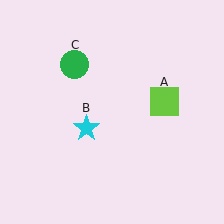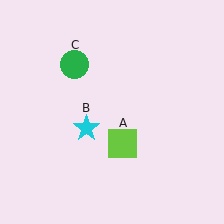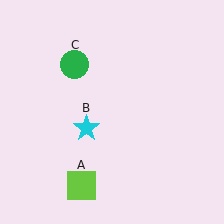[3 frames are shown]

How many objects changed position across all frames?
1 object changed position: lime square (object A).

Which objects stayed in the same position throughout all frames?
Cyan star (object B) and green circle (object C) remained stationary.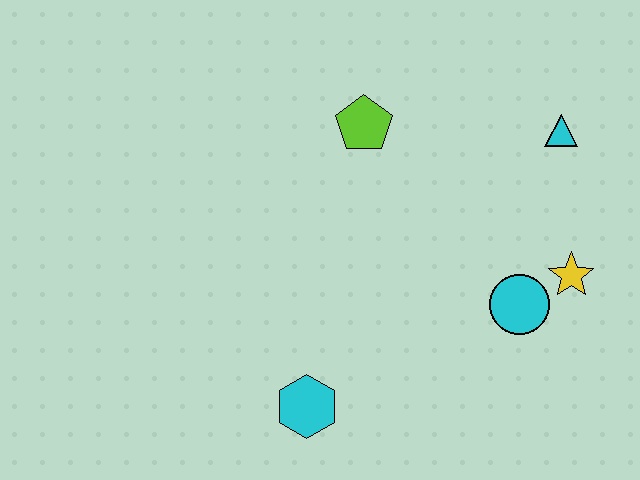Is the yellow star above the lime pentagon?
No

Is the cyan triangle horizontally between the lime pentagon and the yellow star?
Yes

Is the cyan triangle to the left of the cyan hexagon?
No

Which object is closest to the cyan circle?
The yellow star is closest to the cyan circle.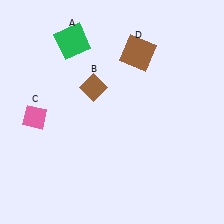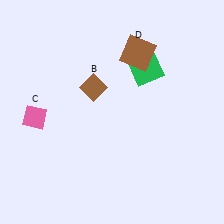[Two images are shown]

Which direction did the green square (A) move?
The green square (A) moved right.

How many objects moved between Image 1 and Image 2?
1 object moved between the two images.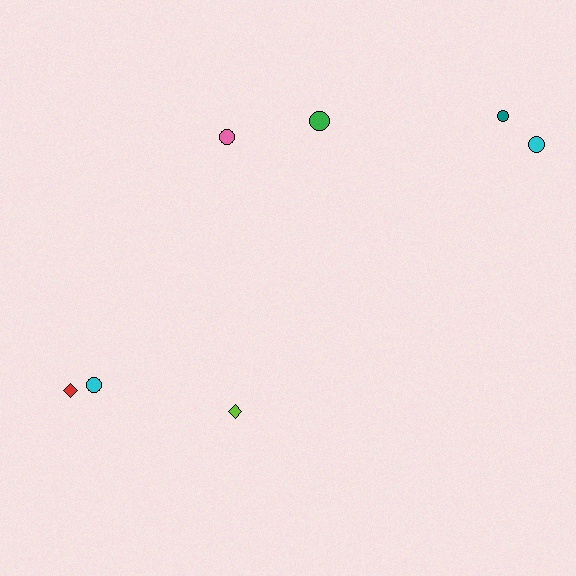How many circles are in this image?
There are 5 circles.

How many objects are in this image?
There are 7 objects.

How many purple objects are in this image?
There are no purple objects.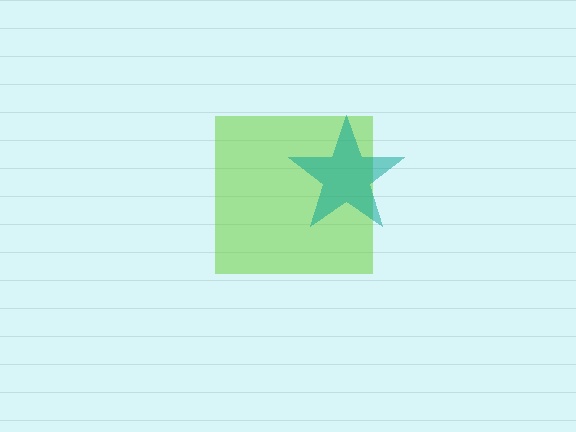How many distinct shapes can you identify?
There are 2 distinct shapes: a lime square, a teal star.